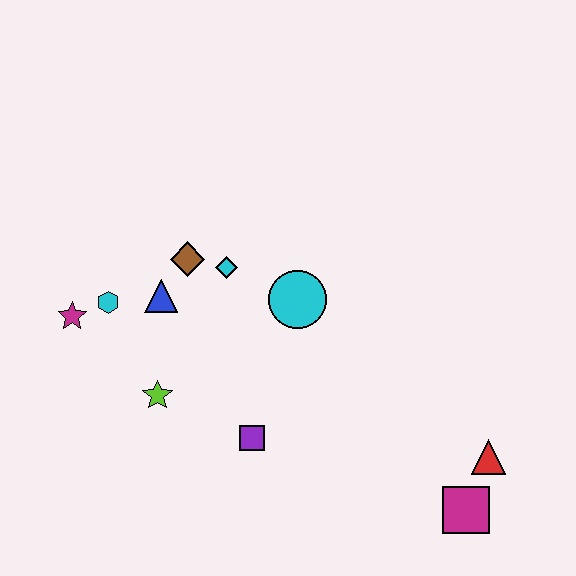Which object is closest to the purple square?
The lime star is closest to the purple square.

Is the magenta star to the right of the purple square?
No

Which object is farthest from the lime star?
The red triangle is farthest from the lime star.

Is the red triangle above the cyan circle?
No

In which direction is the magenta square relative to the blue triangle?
The magenta square is to the right of the blue triangle.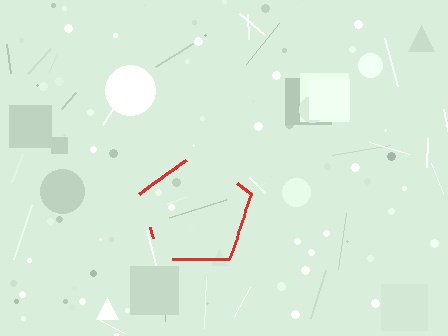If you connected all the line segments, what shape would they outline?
They would outline a pentagon.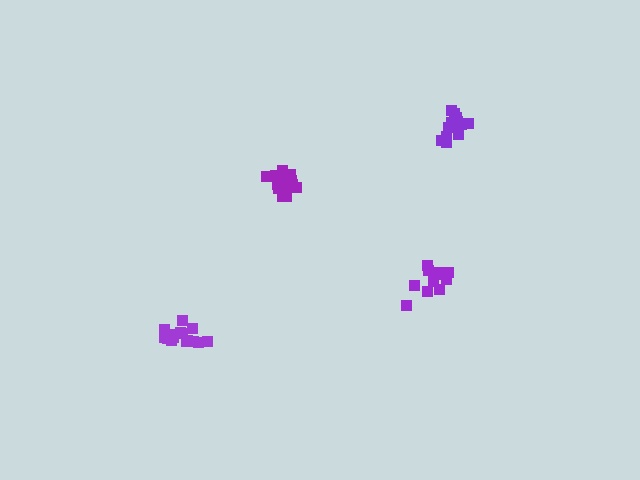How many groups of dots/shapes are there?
There are 4 groups.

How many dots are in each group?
Group 1: 12 dots, Group 2: 15 dots, Group 3: 14 dots, Group 4: 15 dots (56 total).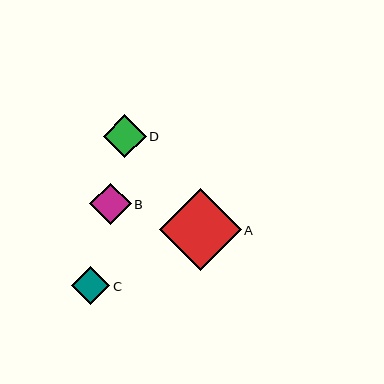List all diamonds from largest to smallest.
From largest to smallest: A, D, B, C.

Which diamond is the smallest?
Diamond C is the smallest with a size of approximately 38 pixels.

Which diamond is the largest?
Diamond A is the largest with a size of approximately 82 pixels.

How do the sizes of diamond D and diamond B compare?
Diamond D and diamond B are approximately the same size.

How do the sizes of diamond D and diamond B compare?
Diamond D and diamond B are approximately the same size.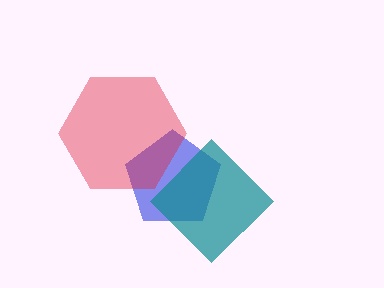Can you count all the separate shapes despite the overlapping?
Yes, there are 3 separate shapes.